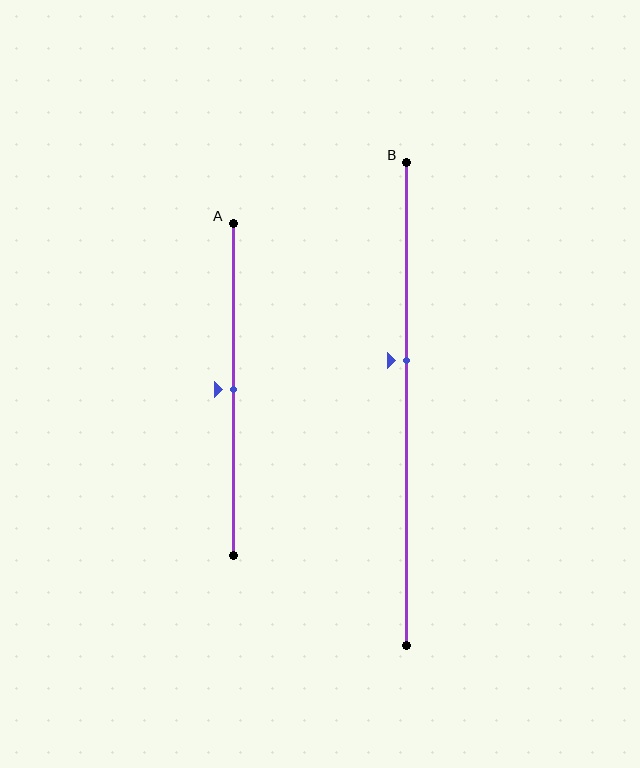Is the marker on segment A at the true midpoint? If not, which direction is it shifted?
Yes, the marker on segment A is at the true midpoint.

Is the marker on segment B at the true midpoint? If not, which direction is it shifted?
No, the marker on segment B is shifted upward by about 9% of the segment length.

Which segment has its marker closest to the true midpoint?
Segment A has its marker closest to the true midpoint.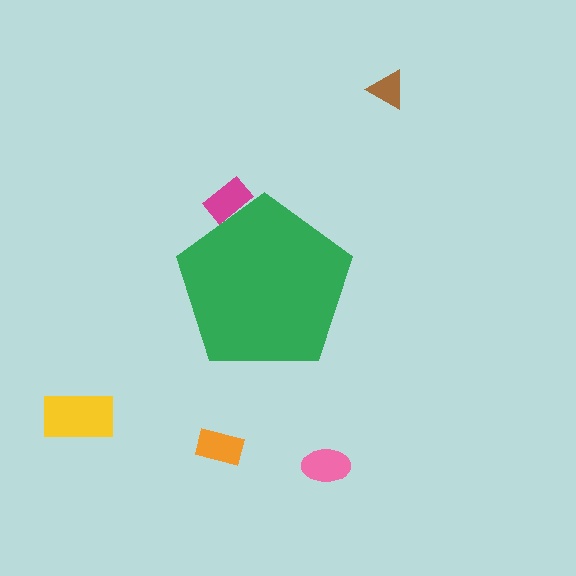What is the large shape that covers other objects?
A green pentagon.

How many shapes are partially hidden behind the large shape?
1 shape is partially hidden.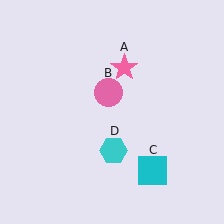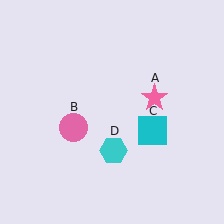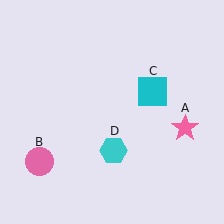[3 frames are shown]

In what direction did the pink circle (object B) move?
The pink circle (object B) moved down and to the left.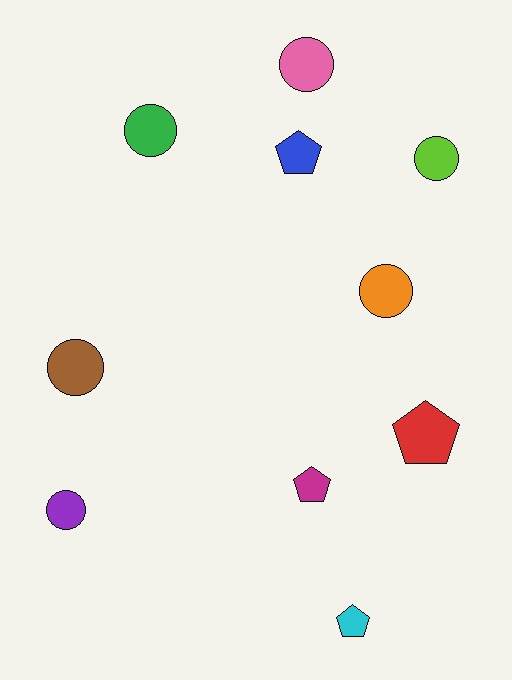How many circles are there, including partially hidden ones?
There are 6 circles.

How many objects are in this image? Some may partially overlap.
There are 10 objects.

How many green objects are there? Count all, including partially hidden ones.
There is 1 green object.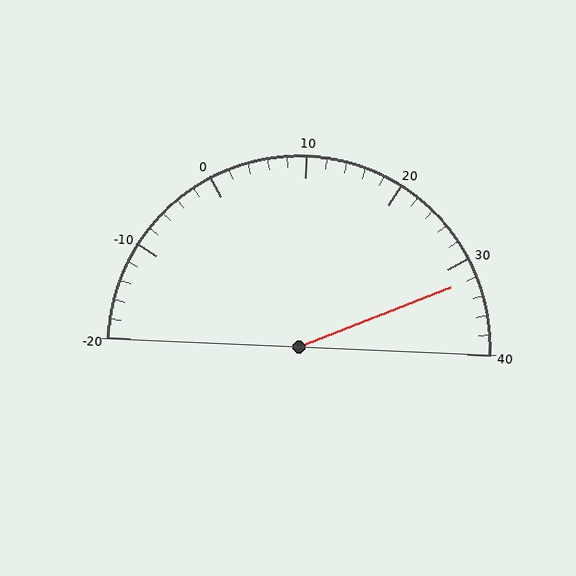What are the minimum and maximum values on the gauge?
The gauge ranges from -20 to 40.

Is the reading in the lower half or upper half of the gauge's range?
The reading is in the upper half of the range (-20 to 40).